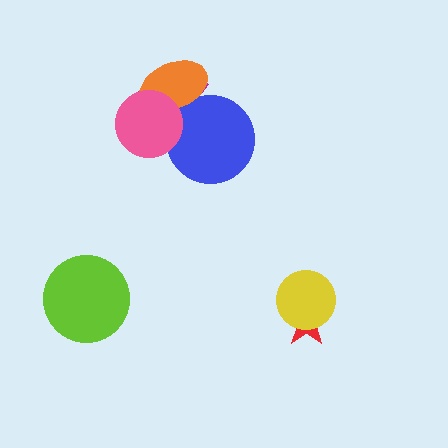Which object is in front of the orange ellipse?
The pink circle is in front of the orange ellipse.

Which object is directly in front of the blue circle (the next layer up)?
The orange ellipse is directly in front of the blue circle.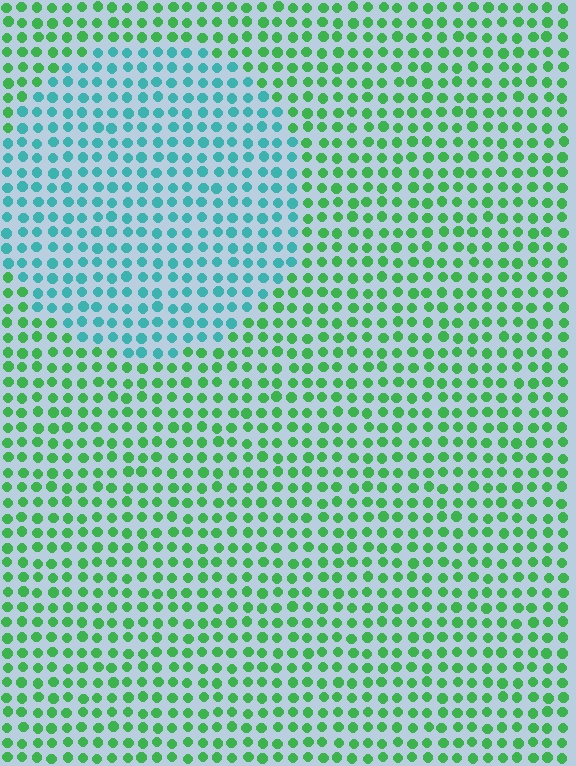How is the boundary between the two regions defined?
The boundary is defined purely by a slight shift in hue (about 50 degrees). Spacing, size, and orientation are identical on both sides.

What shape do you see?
I see a circle.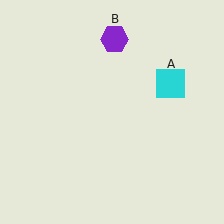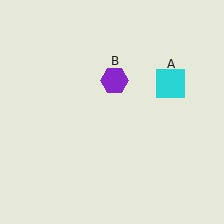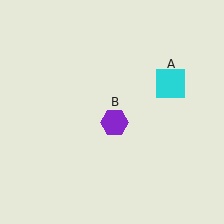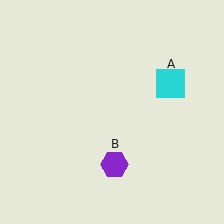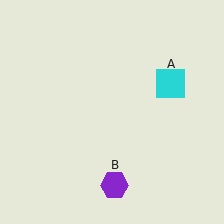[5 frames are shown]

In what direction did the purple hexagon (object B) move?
The purple hexagon (object B) moved down.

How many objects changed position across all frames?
1 object changed position: purple hexagon (object B).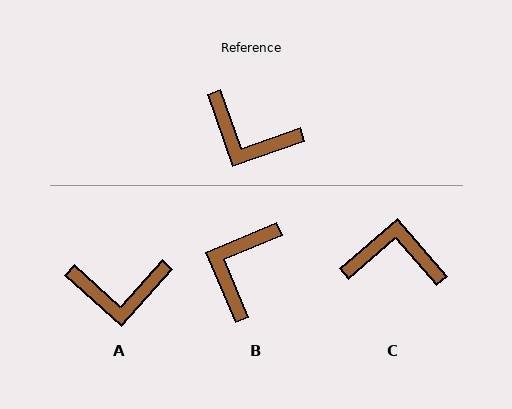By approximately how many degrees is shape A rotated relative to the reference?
Approximately 28 degrees counter-clockwise.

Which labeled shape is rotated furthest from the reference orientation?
C, about 159 degrees away.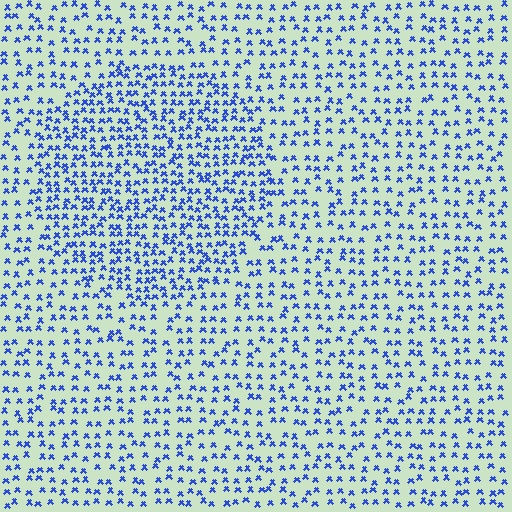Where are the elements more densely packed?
The elements are more densely packed inside the circle boundary.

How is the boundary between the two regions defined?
The boundary is defined by a change in element density (approximately 1.7x ratio). All elements are the same color, size, and shape.